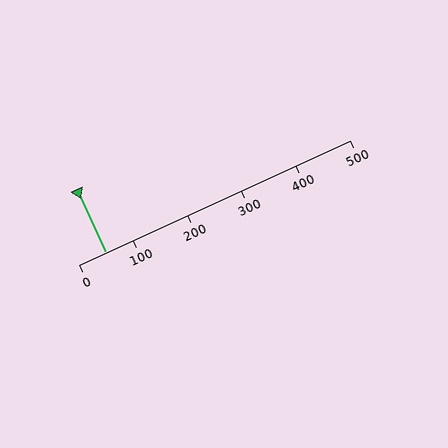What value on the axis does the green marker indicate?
The marker indicates approximately 50.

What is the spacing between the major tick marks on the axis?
The major ticks are spaced 100 apart.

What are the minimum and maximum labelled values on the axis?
The axis runs from 0 to 500.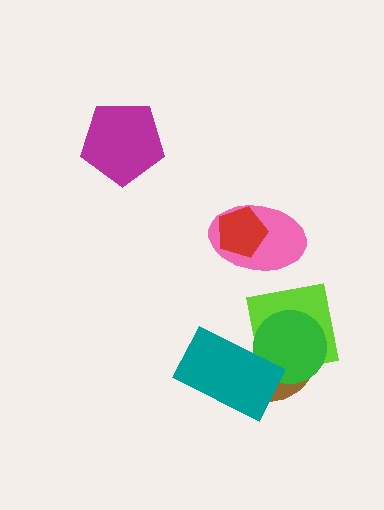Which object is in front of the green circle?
The teal rectangle is in front of the green circle.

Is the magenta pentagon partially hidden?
No, no other shape covers it.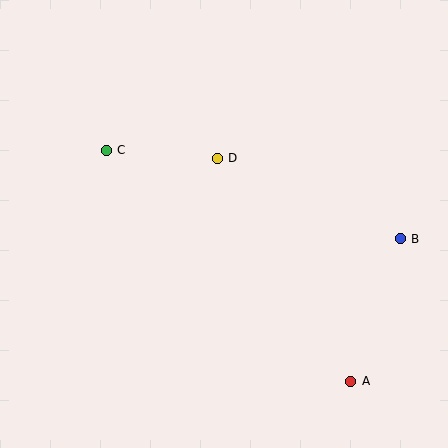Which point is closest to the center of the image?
Point D at (217, 158) is closest to the center.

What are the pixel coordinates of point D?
Point D is at (217, 158).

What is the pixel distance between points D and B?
The distance between D and B is 200 pixels.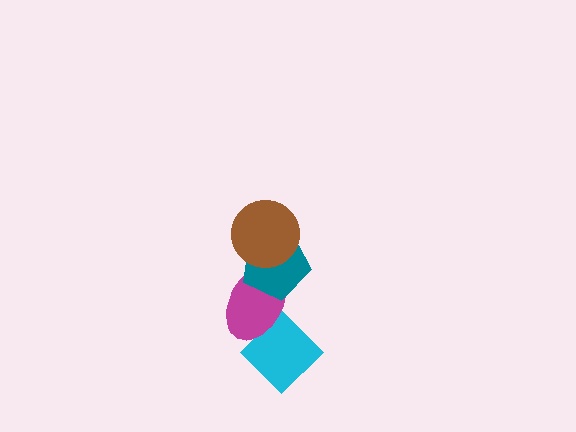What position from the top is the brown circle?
The brown circle is 1st from the top.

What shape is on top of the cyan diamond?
The magenta ellipse is on top of the cyan diamond.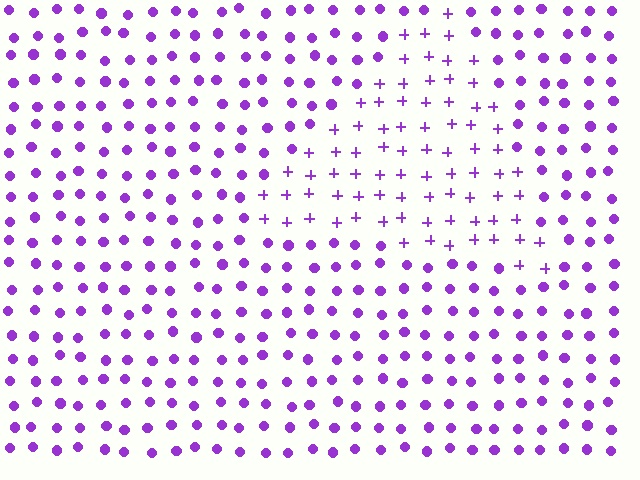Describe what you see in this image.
The image is filled with small purple elements arranged in a uniform grid. A triangle-shaped region contains plus signs, while the surrounding area contains circles. The boundary is defined purely by the change in element shape.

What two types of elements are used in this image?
The image uses plus signs inside the triangle region and circles outside it.